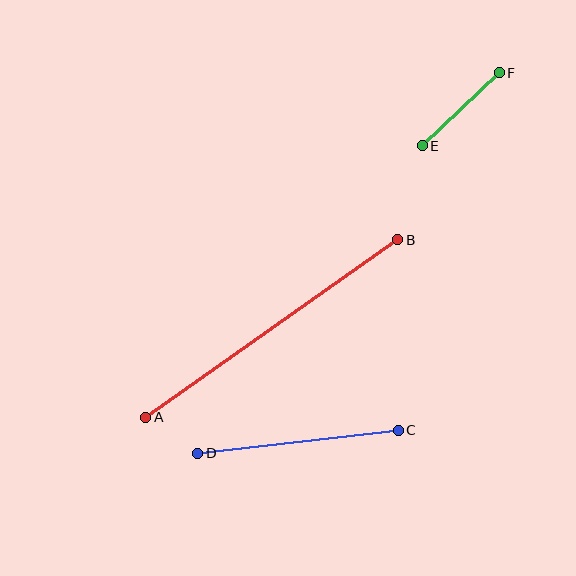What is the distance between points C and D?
The distance is approximately 202 pixels.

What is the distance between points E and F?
The distance is approximately 106 pixels.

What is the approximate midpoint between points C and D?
The midpoint is at approximately (298, 442) pixels.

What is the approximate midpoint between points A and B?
The midpoint is at approximately (272, 329) pixels.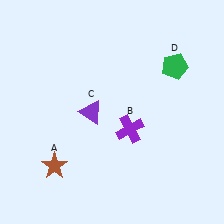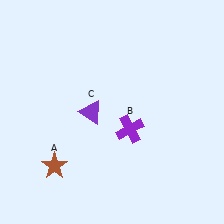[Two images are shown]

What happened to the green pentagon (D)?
The green pentagon (D) was removed in Image 2. It was in the top-right area of Image 1.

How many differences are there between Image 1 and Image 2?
There is 1 difference between the two images.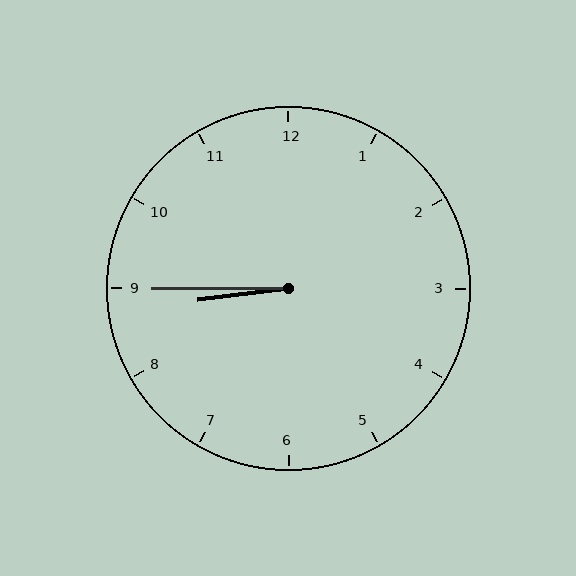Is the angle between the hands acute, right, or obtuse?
It is acute.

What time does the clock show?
8:45.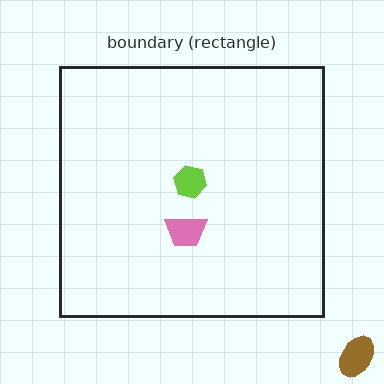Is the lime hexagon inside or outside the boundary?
Inside.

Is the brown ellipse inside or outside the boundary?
Outside.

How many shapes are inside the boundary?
2 inside, 1 outside.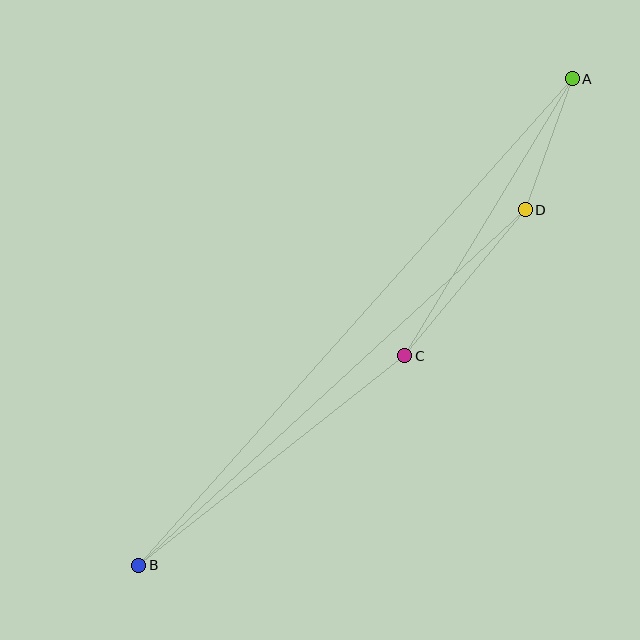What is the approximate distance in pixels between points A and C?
The distance between A and C is approximately 324 pixels.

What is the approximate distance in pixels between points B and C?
The distance between B and C is approximately 338 pixels.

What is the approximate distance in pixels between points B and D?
The distance between B and D is approximately 525 pixels.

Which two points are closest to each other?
Points A and D are closest to each other.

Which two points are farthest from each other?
Points A and B are farthest from each other.